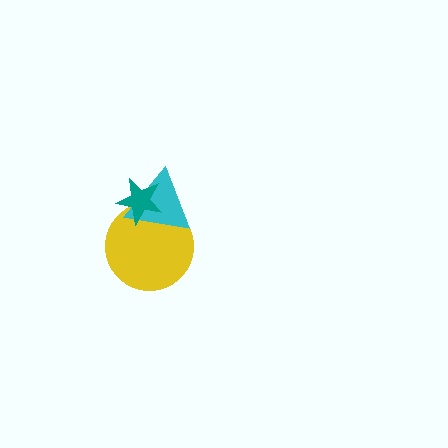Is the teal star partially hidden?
No, no other shape covers it.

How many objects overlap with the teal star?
2 objects overlap with the teal star.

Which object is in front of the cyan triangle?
The teal star is in front of the cyan triangle.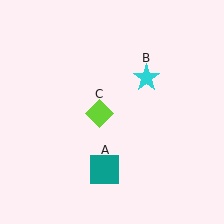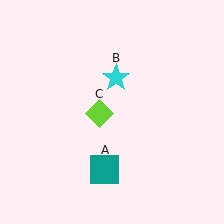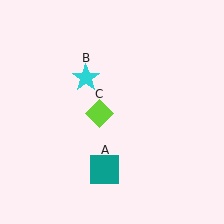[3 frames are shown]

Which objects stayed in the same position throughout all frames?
Teal square (object A) and lime diamond (object C) remained stationary.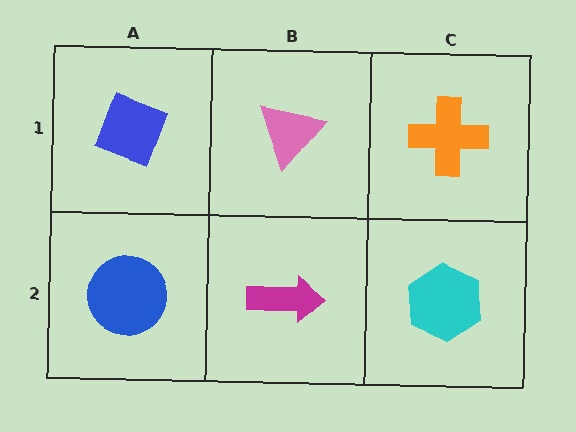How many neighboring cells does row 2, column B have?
3.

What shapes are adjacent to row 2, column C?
An orange cross (row 1, column C), a magenta arrow (row 2, column B).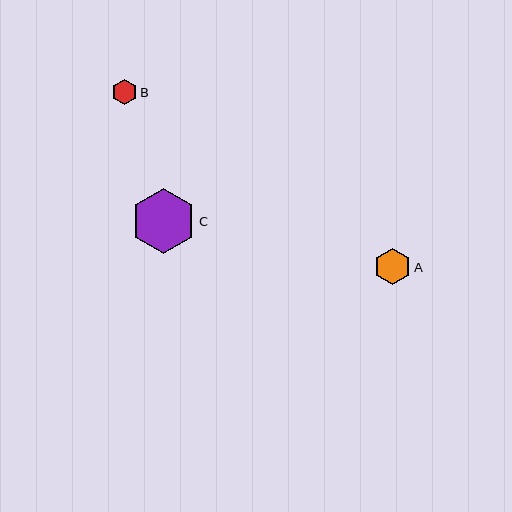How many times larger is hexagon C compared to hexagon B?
Hexagon C is approximately 2.5 times the size of hexagon B.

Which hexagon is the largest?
Hexagon C is the largest with a size of approximately 65 pixels.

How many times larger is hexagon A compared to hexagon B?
Hexagon A is approximately 1.4 times the size of hexagon B.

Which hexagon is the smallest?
Hexagon B is the smallest with a size of approximately 26 pixels.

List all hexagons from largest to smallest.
From largest to smallest: C, A, B.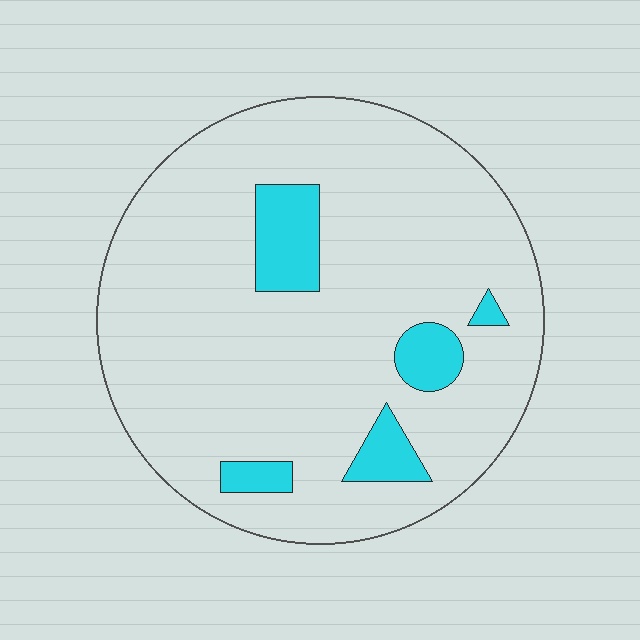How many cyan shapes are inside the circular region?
5.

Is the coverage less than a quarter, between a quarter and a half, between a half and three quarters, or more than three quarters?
Less than a quarter.